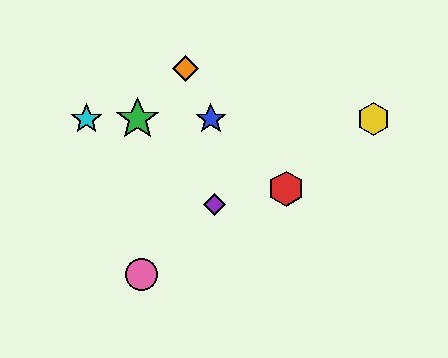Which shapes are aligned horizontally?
The blue star, the green star, the yellow hexagon, the cyan star are aligned horizontally.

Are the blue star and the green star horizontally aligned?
Yes, both are at y≈119.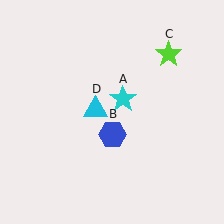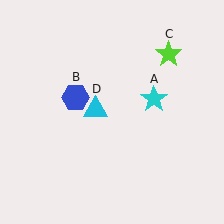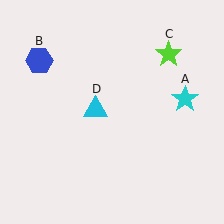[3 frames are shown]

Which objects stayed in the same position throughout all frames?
Lime star (object C) and cyan triangle (object D) remained stationary.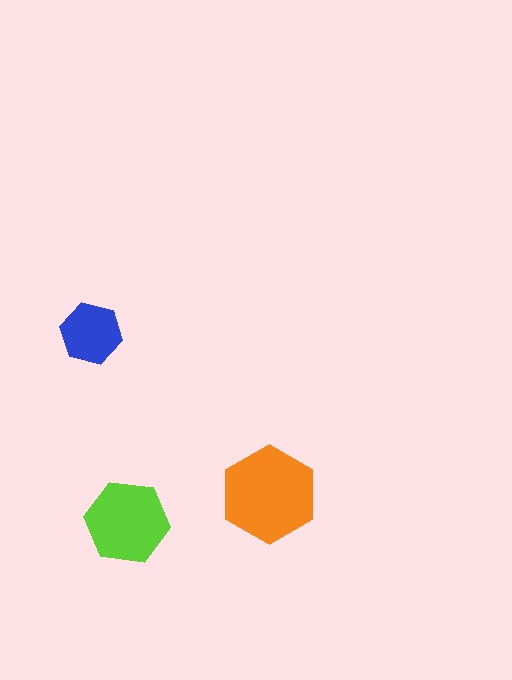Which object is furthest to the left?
The blue hexagon is leftmost.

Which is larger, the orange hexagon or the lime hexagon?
The orange one.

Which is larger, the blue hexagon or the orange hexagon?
The orange one.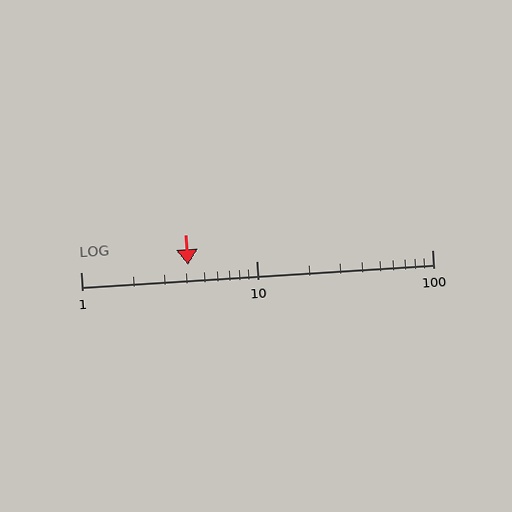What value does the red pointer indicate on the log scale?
The pointer indicates approximately 4.1.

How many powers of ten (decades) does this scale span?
The scale spans 2 decades, from 1 to 100.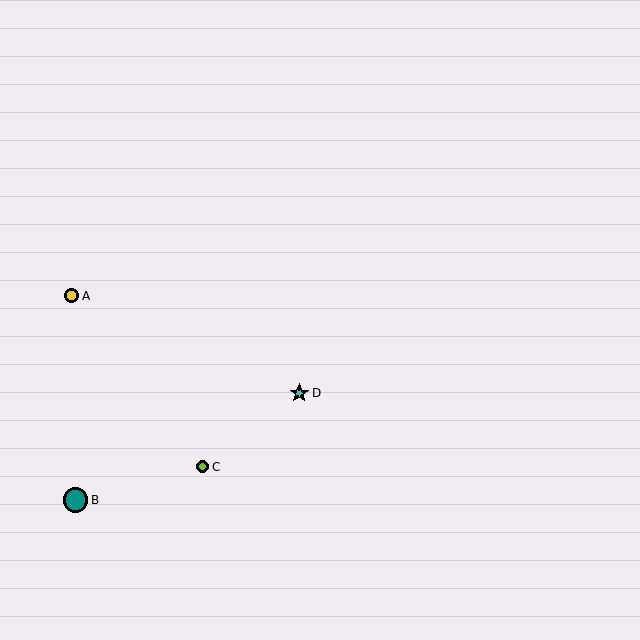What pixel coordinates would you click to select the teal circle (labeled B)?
Click at (75, 500) to select the teal circle B.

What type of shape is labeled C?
Shape C is a lime circle.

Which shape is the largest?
The teal circle (labeled B) is the largest.